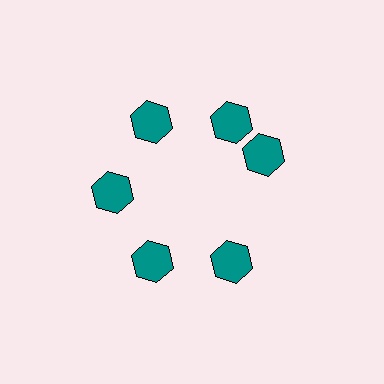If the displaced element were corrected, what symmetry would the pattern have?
It would have 6-fold rotational symmetry — the pattern would map onto itself every 60 degrees.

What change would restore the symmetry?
The symmetry would be restored by rotating it back into even spacing with its neighbors so that all 6 hexagons sit at equal angles and equal distance from the center.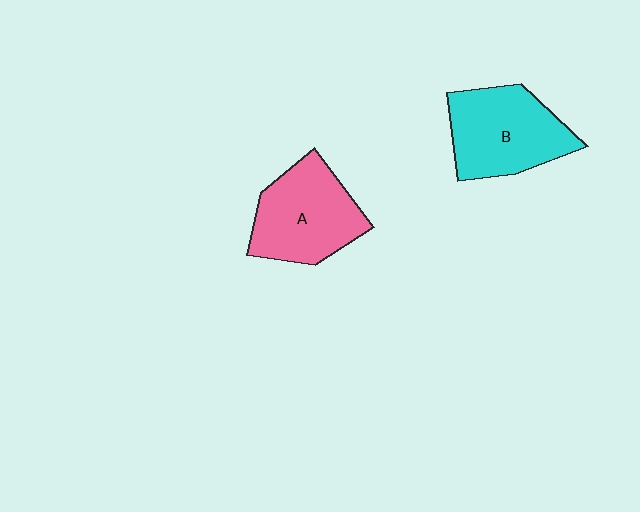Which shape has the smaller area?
Shape A (pink).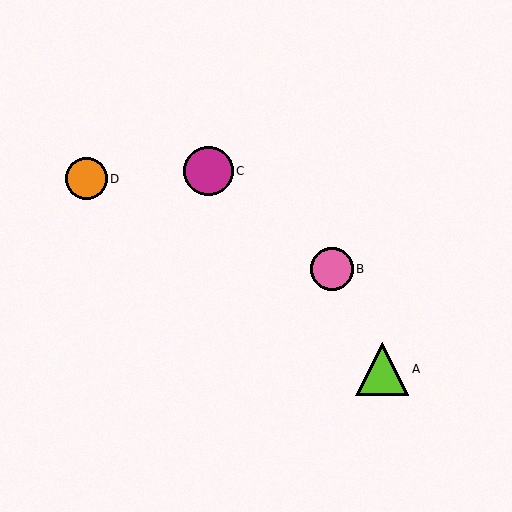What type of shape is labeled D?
Shape D is an orange circle.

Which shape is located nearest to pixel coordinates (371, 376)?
The lime triangle (labeled A) at (382, 369) is nearest to that location.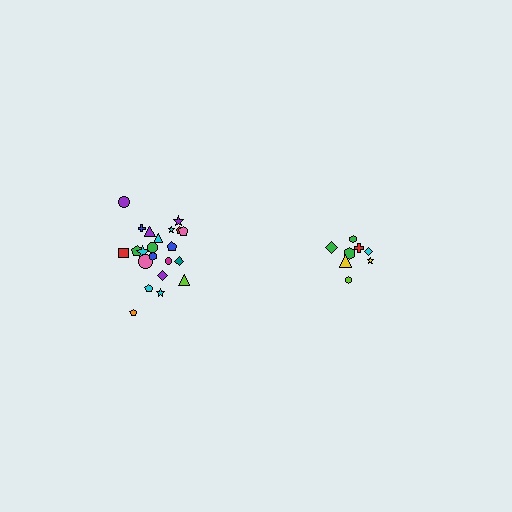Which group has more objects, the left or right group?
The left group.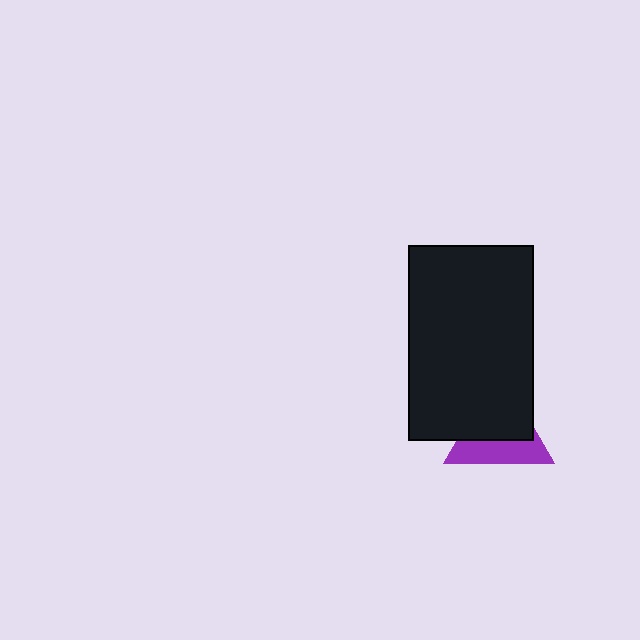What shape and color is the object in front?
The object in front is a black rectangle.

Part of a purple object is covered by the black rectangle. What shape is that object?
It is a triangle.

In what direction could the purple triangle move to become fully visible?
The purple triangle could move down. That would shift it out from behind the black rectangle entirely.